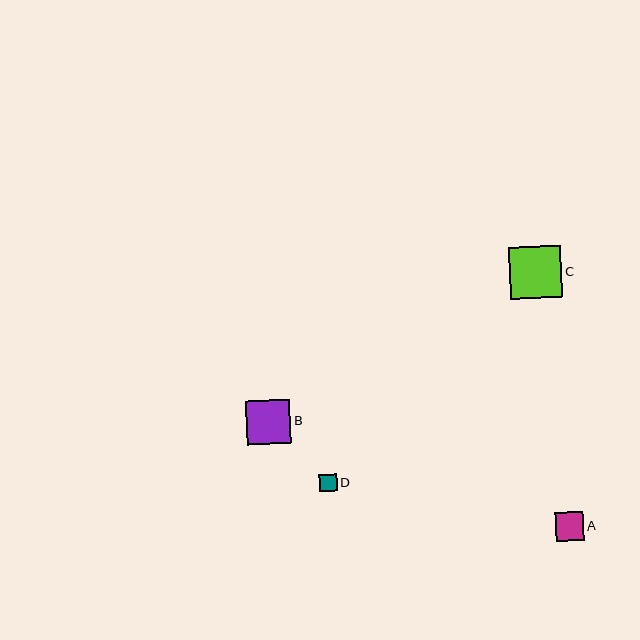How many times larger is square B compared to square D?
Square B is approximately 2.5 times the size of square D.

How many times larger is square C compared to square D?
Square C is approximately 3.0 times the size of square D.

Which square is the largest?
Square C is the largest with a size of approximately 52 pixels.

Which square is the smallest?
Square D is the smallest with a size of approximately 18 pixels.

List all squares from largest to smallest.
From largest to smallest: C, B, A, D.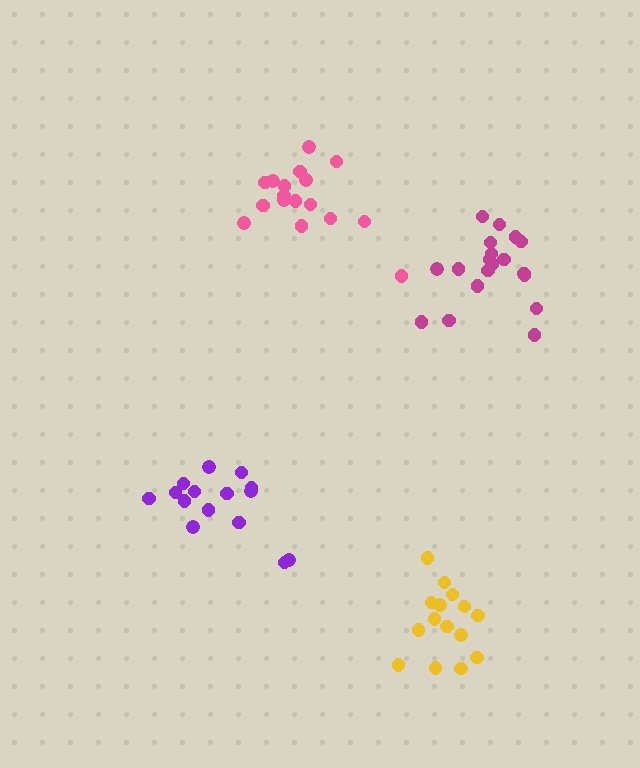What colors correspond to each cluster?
The clusters are colored: purple, magenta, yellow, pink.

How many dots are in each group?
Group 1: 15 dots, Group 2: 19 dots, Group 3: 15 dots, Group 4: 17 dots (66 total).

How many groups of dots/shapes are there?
There are 4 groups.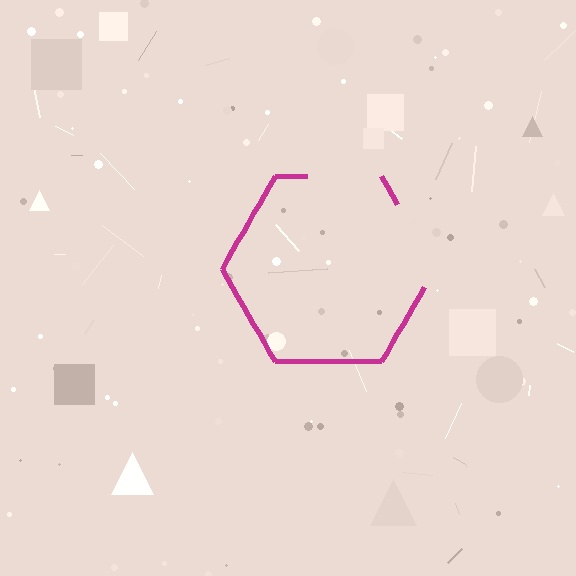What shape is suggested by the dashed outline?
The dashed outline suggests a hexagon.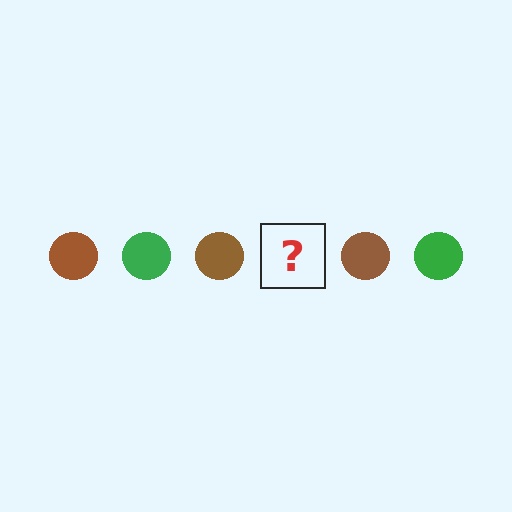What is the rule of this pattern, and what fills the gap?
The rule is that the pattern cycles through brown, green circles. The gap should be filled with a green circle.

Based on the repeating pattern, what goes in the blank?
The blank should be a green circle.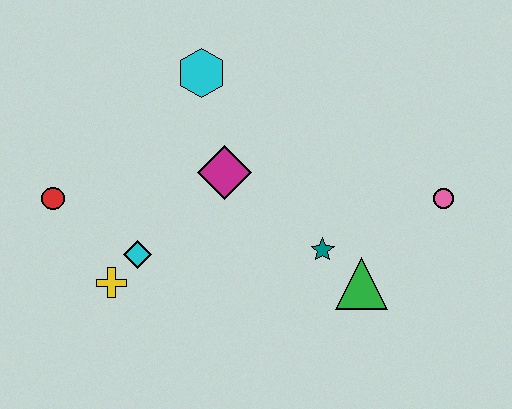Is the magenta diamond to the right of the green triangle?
No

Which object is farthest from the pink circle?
The red circle is farthest from the pink circle.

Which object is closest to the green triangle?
The teal star is closest to the green triangle.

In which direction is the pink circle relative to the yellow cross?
The pink circle is to the right of the yellow cross.